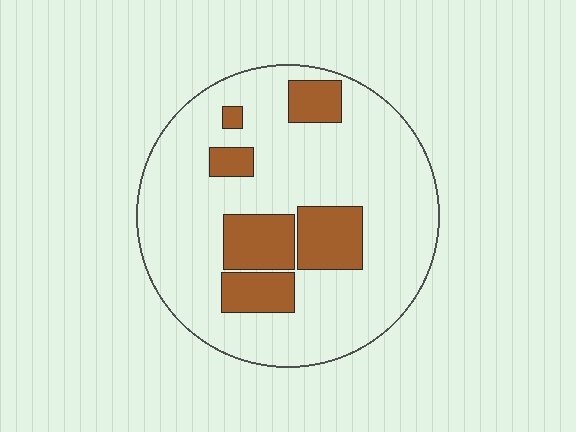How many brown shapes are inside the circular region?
6.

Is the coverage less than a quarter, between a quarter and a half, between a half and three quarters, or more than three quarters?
Less than a quarter.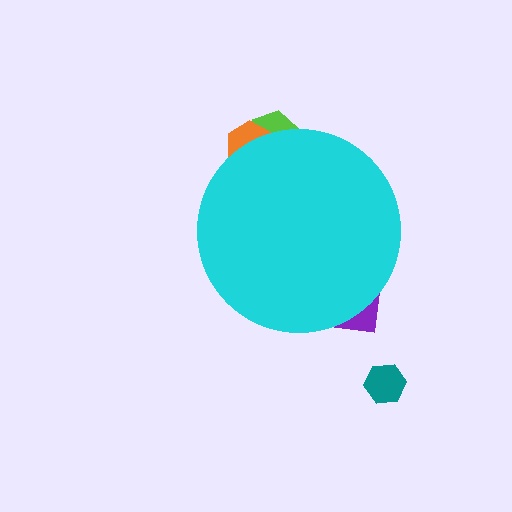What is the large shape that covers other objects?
A cyan circle.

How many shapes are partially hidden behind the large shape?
3 shapes are partially hidden.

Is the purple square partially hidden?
Yes, the purple square is partially hidden behind the cyan circle.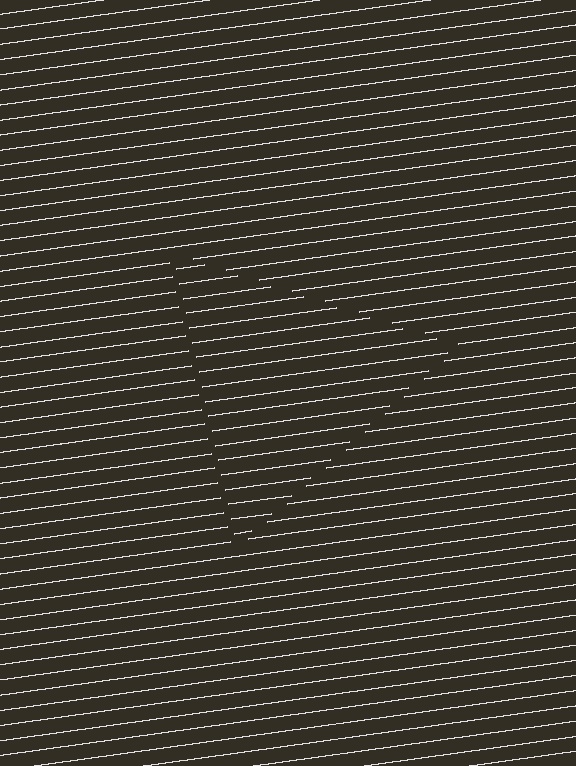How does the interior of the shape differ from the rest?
The interior of the shape contains the same grating, shifted by half a period — the contour is defined by the phase discontinuity where line-ends from the inner and outer gratings abut.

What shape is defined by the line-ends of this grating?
An illusory triangle. The interior of the shape contains the same grating, shifted by half a period — the contour is defined by the phase discontinuity where line-ends from the inner and outer gratings abut.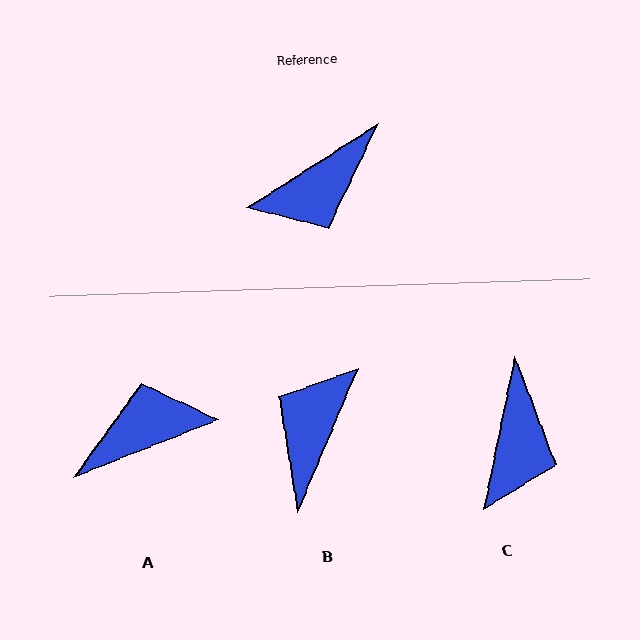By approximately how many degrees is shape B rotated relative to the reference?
Approximately 145 degrees clockwise.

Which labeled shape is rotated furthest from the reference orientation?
A, about 169 degrees away.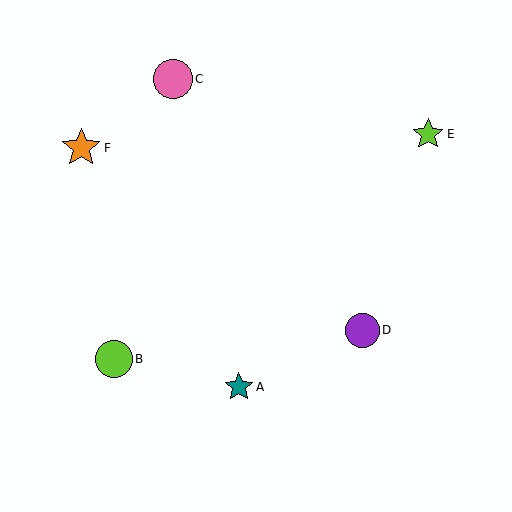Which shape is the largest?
The pink circle (labeled C) is the largest.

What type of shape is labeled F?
Shape F is an orange star.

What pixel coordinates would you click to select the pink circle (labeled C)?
Click at (173, 79) to select the pink circle C.